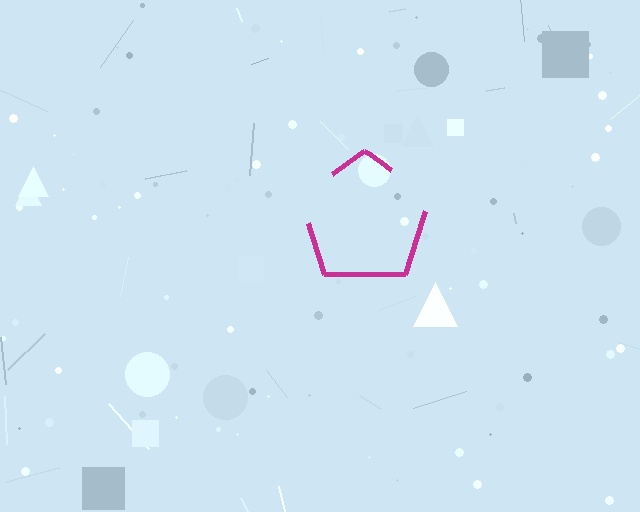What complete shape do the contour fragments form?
The contour fragments form a pentagon.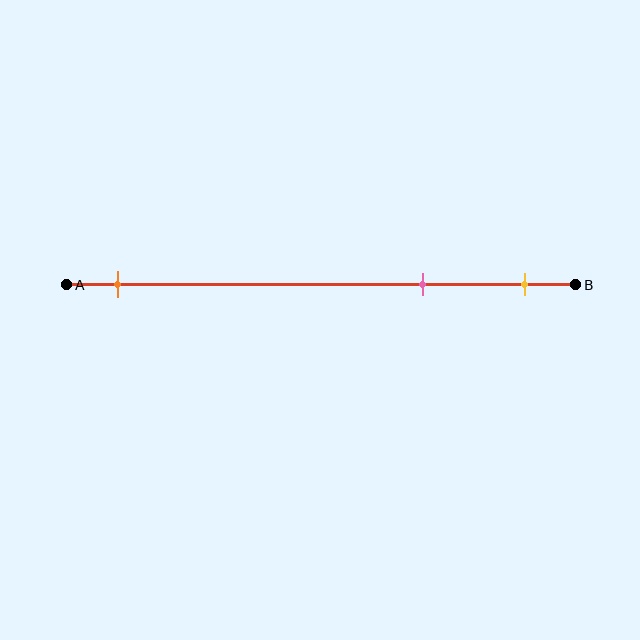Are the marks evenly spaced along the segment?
No, the marks are not evenly spaced.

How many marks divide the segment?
There are 3 marks dividing the segment.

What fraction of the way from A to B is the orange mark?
The orange mark is approximately 10% (0.1) of the way from A to B.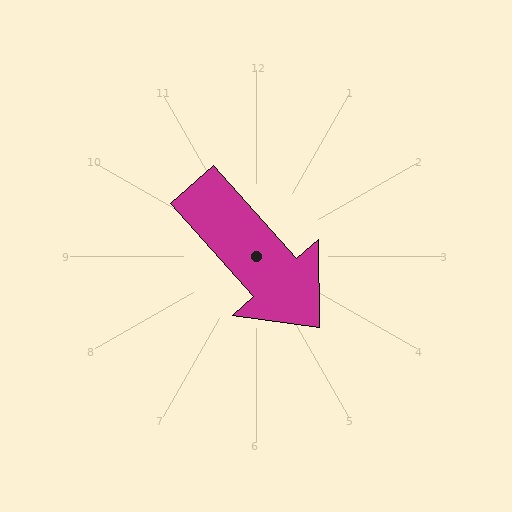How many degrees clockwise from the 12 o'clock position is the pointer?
Approximately 138 degrees.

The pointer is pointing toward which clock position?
Roughly 5 o'clock.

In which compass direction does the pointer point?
Southeast.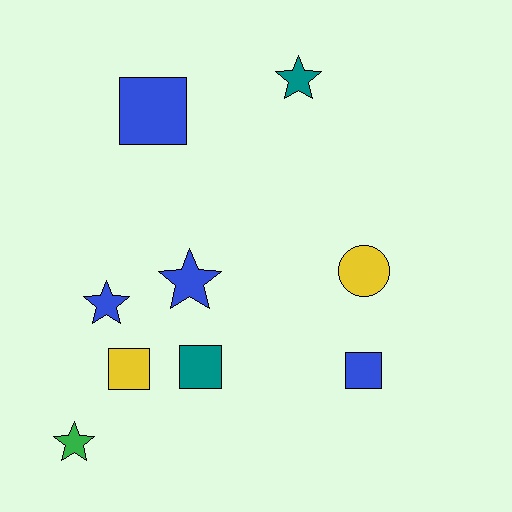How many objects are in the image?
There are 9 objects.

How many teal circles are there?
There are no teal circles.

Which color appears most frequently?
Blue, with 4 objects.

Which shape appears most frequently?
Star, with 4 objects.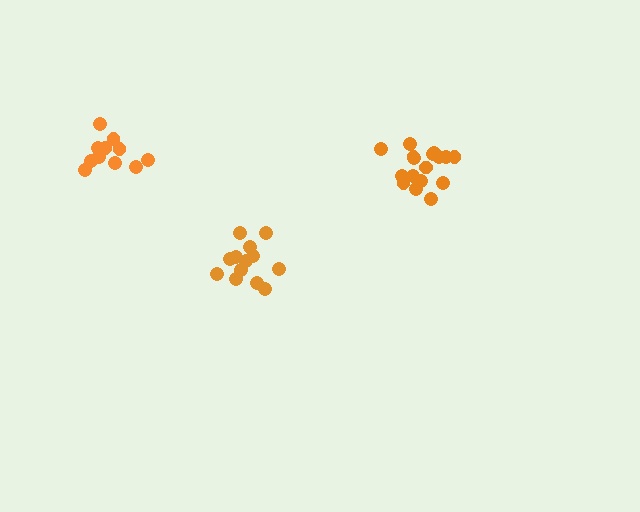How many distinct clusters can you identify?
There are 3 distinct clusters.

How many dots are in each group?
Group 1: 17 dots, Group 2: 13 dots, Group 3: 11 dots (41 total).